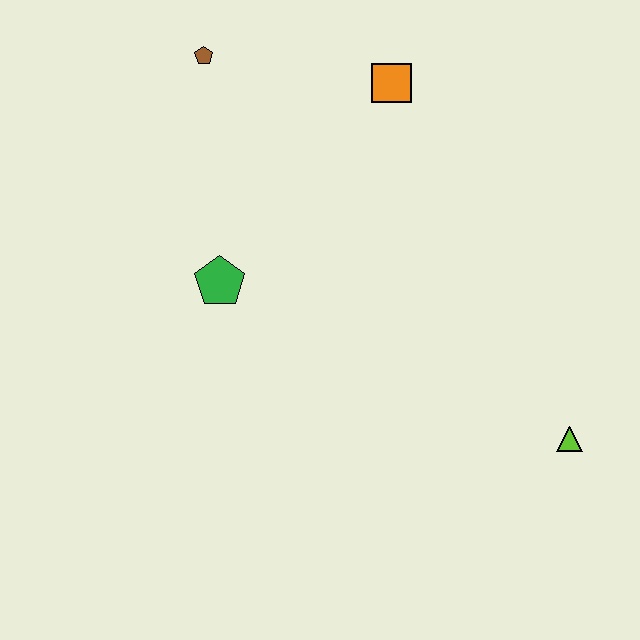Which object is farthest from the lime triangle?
The brown pentagon is farthest from the lime triangle.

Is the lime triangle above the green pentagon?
No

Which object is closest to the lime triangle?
The green pentagon is closest to the lime triangle.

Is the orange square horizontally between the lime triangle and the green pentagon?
Yes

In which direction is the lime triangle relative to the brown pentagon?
The lime triangle is below the brown pentagon.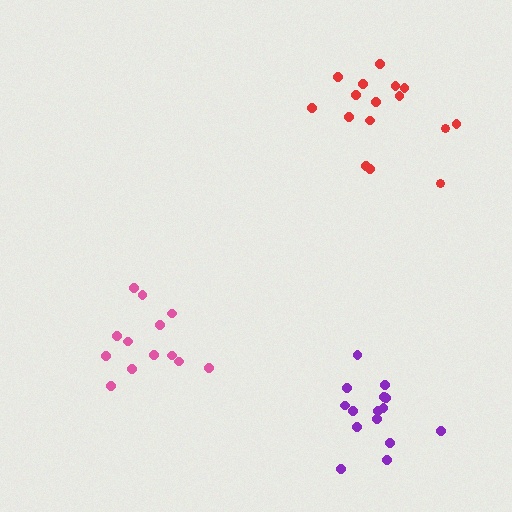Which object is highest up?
The red cluster is topmost.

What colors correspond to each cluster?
The clusters are colored: pink, red, purple.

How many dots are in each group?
Group 1: 13 dots, Group 2: 16 dots, Group 3: 15 dots (44 total).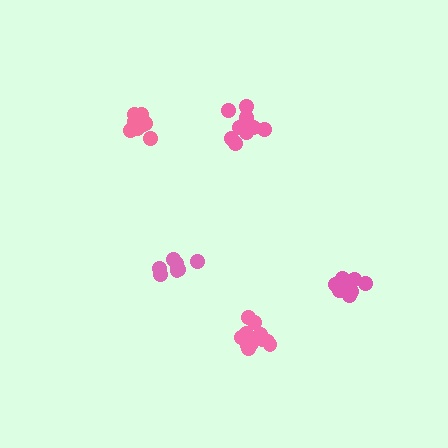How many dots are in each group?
Group 1: 13 dots, Group 2: 12 dots, Group 3: 9 dots, Group 4: 10 dots, Group 5: 7 dots (51 total).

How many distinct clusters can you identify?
There are 5 distinct clusters.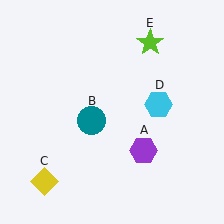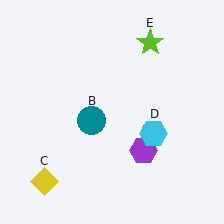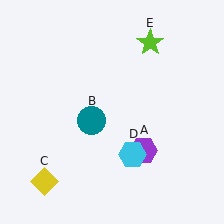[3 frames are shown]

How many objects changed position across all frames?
1 object changed position: cyan hexagon (object D).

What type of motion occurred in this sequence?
The cyan hexagon (object D) rotated clockwise around the center of the scene.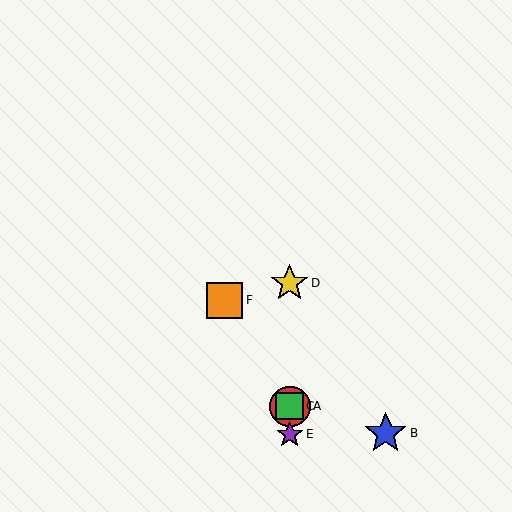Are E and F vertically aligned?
No, E is at x≈290 and F is at x≈224.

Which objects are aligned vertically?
Objects A, C, D, E are aligned vertically.